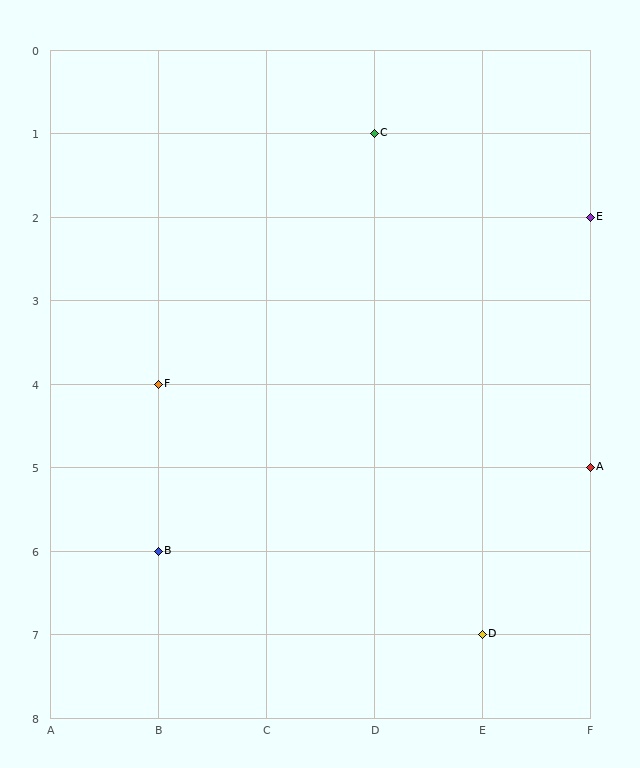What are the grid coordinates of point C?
Point C is at grid coordinates (D, 1).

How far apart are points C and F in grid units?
Points C and F are 2 columns and 3 rows apart (about 3.6 grid units diagonally).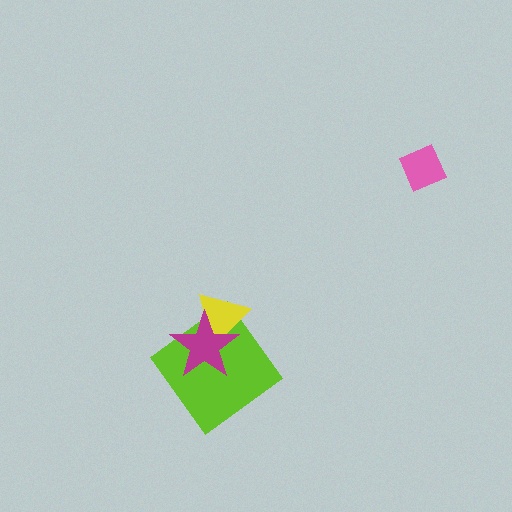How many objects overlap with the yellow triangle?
2 objects overlap with the yellow triangle.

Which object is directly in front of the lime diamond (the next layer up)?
The yellow triangle is directly in front of the lime diamond.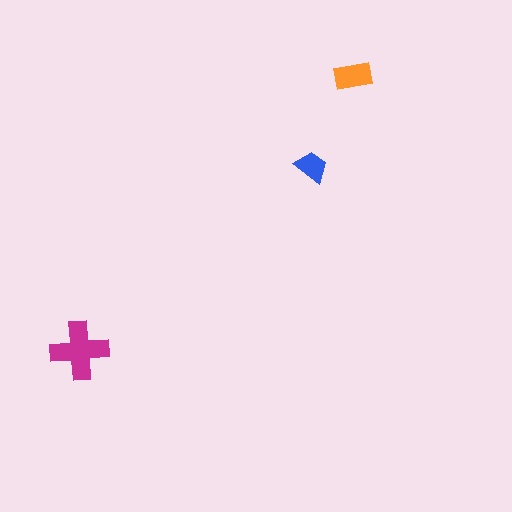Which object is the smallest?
The blue trapezoid.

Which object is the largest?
The magenta cross.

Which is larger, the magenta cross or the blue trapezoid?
The magenta cross.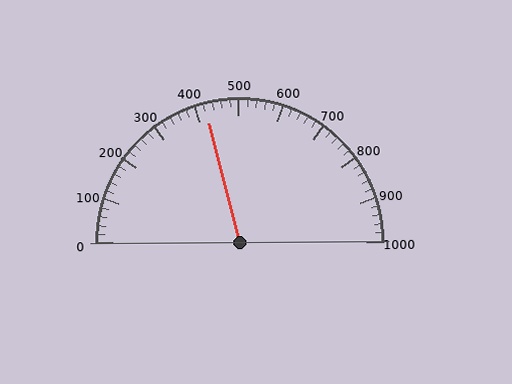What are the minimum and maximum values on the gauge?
The gauge ranges from 0 to 1000.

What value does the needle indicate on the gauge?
The needle indicates approximately 420.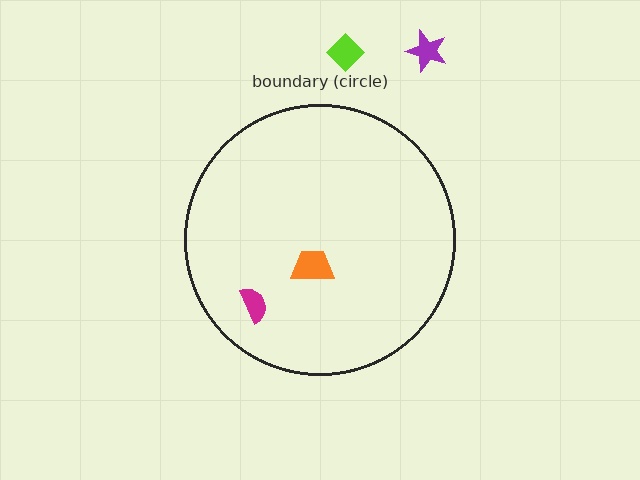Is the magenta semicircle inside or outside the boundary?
Inside.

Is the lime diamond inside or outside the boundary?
Outside.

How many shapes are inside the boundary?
2 inside, 2 outside.